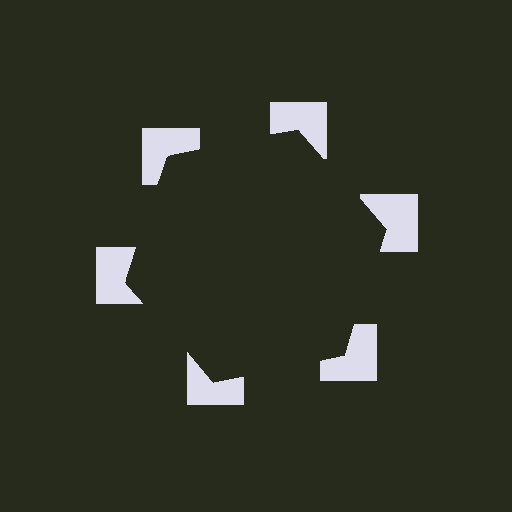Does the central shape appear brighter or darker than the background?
It typically appears slightly darker than the background, even though no actual brightness change is drawn.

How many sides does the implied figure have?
6 sides.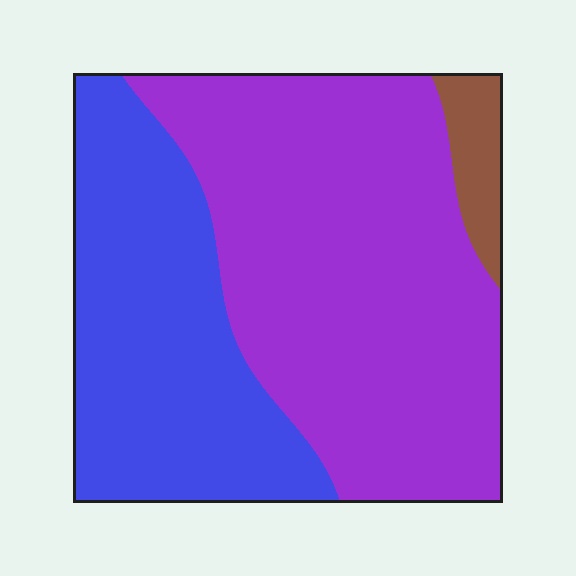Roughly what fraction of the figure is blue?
Blue covers 37% of the figure.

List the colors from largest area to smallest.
From largest to smallest: purple, blue, brown.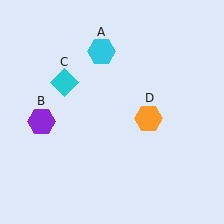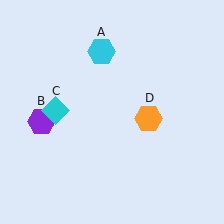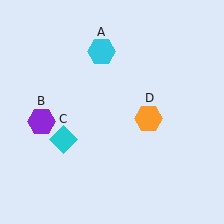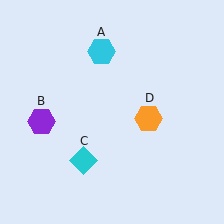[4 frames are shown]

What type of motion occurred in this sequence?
The cyan diamond (object C) rotated counterclockwise around the center of the scene.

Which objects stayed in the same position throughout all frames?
Cyan hexagon (object A) and purple hexagon (object B) and orange hexagon (object D) remained stationary.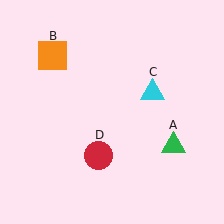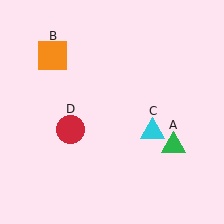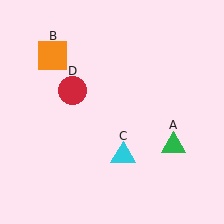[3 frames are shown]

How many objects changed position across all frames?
2 objects changed position: cyan triangle (object C), red circle (object D).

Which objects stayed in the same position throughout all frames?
Green triangle (object A) and orange square (object B) remained stationary.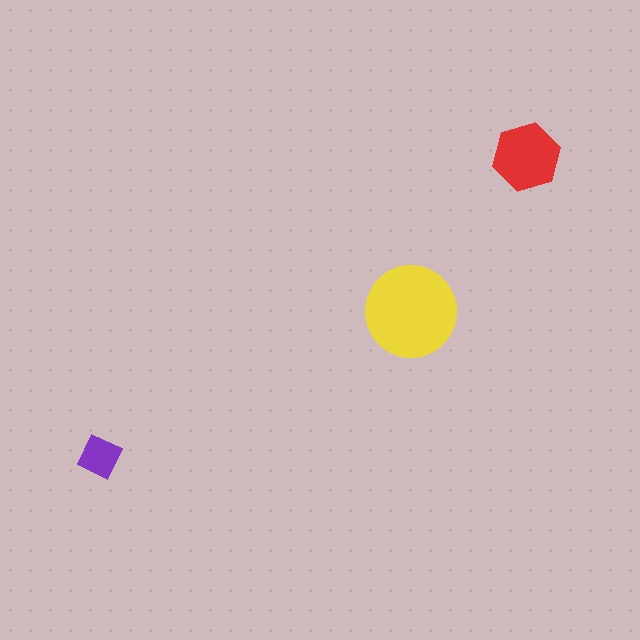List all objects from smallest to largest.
The purple square, the red hexagon, the yellow circle.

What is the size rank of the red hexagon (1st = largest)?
2nd.